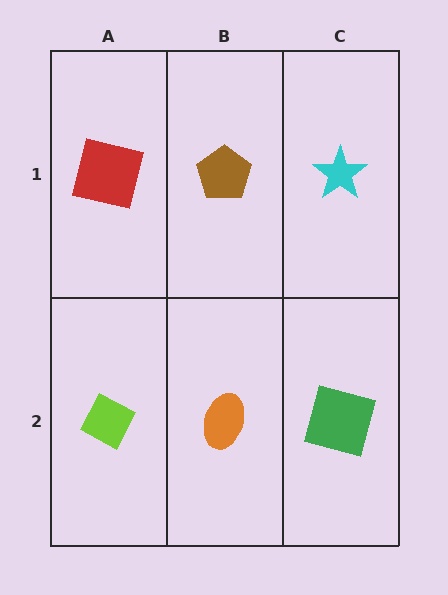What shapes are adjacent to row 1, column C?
A green square (row 2, column C), a brown pentagon (row 1, column B).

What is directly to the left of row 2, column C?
An orange ellipse.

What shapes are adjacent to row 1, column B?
An orange ellipse (row 2, column B), a red square (row 1, column A), a cyan star (row 1, column C).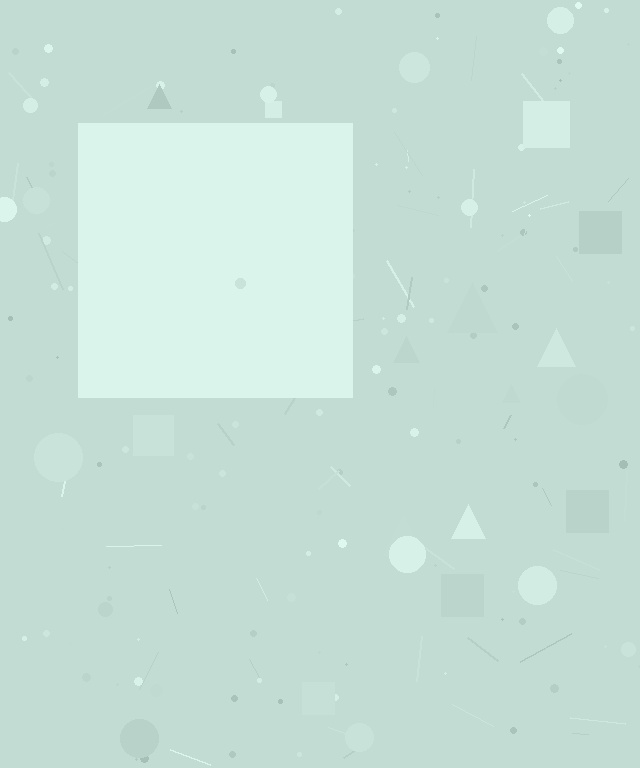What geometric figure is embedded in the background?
A square is embedded in the background.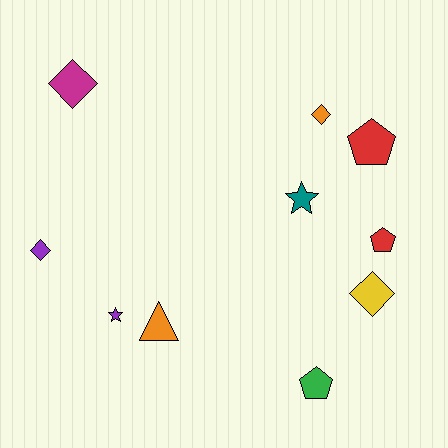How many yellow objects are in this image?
There is 1 yellow object.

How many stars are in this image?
There are 2 stars.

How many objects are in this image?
There are 10 objects.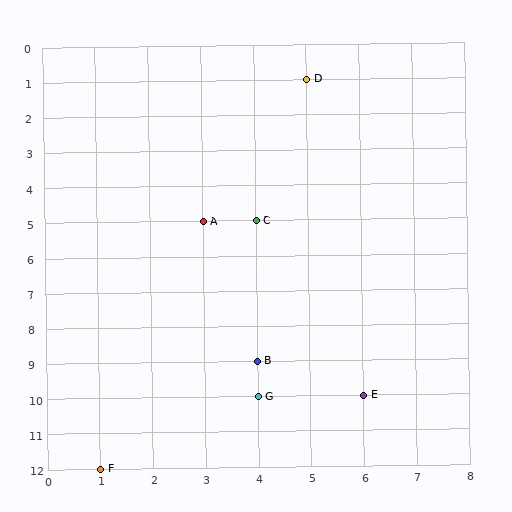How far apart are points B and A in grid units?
Points B and A are 1 column and 4 rows apart (about 4.1 grid units diagonally).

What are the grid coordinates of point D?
Point D is at grid coordinates (5, 1).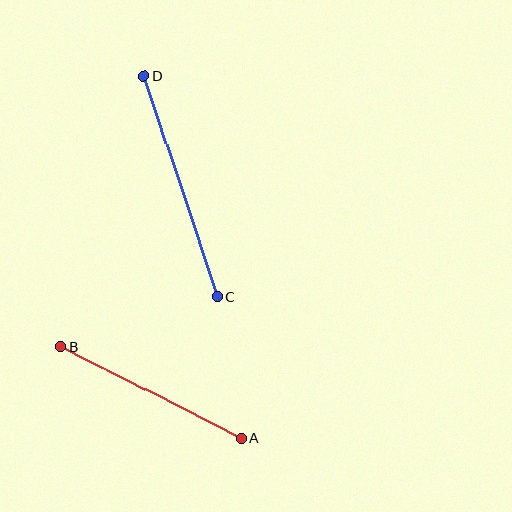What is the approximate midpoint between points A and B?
The midpoint is at approximately (151, 393) pixels.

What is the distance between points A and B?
The distance is approximately 202 pixels.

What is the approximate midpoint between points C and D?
The midpoint is at approximately (181, 187) pixels.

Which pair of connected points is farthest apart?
Points C and D are farthest apart.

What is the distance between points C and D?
The distance is approximately 233 pixels.